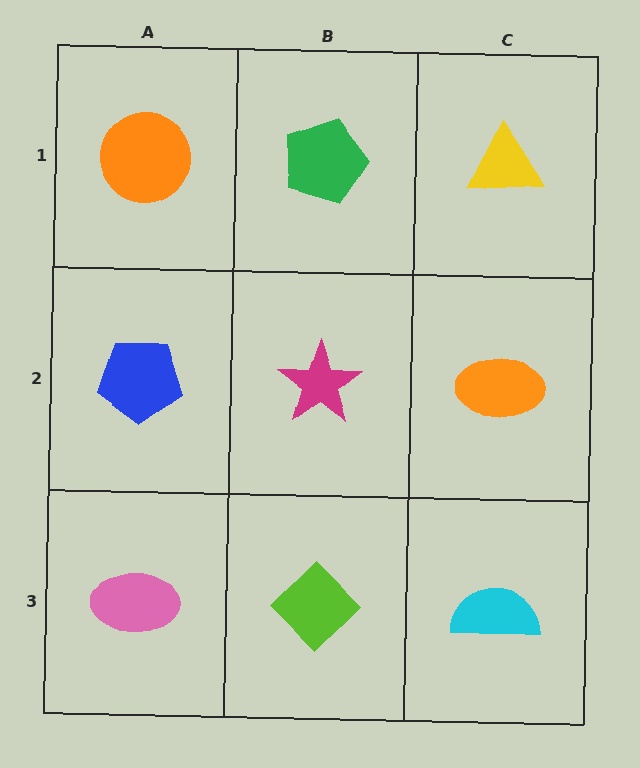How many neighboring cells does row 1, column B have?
3.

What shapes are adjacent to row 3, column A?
A blue pentagon (row 2, column A), a lime diamond (row 3, column B).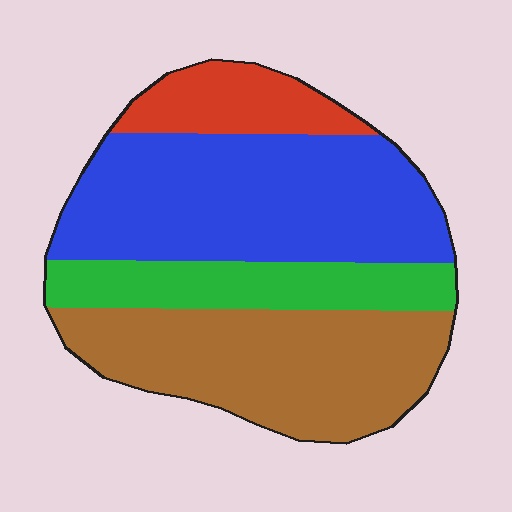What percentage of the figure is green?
Green covers about 15% of the figure.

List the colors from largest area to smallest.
From largest to smallest: blue, brown, green, red.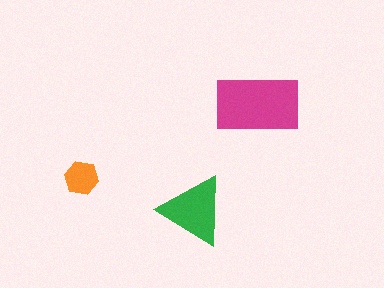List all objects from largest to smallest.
The magenta rectangle, the green triangle, the orange hexagon.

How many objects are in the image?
There are 3 objects in the image.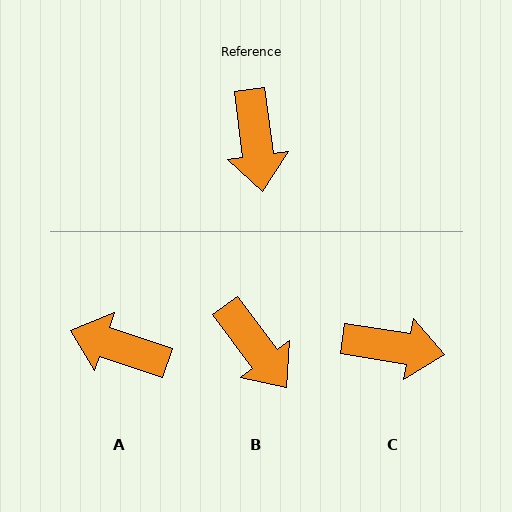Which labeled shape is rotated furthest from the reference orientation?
A, about 116 degrees away.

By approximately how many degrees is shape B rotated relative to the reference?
Approximately 29 degrees counter-clockwise.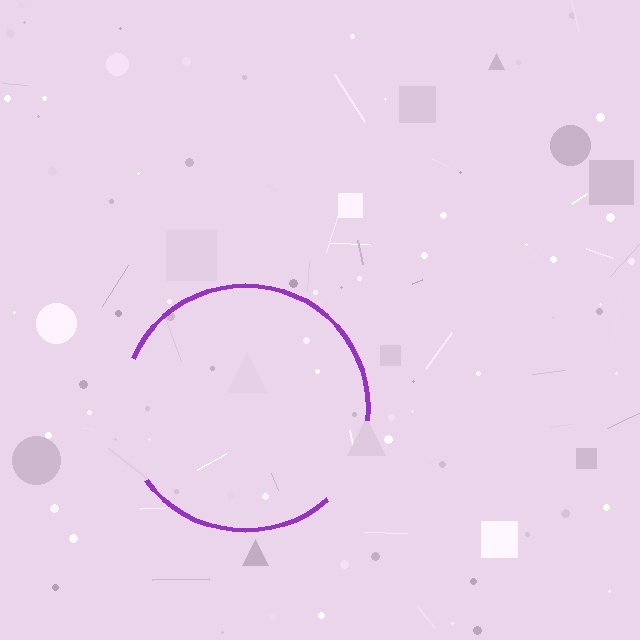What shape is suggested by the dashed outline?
The dashed outline suggests a circle.